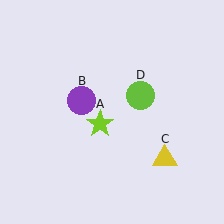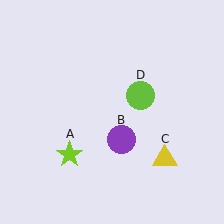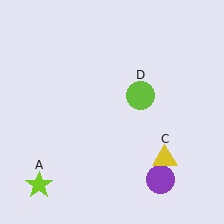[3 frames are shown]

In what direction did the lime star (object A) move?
The lime star (object A) moved down and to the left.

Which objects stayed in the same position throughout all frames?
Yellow triangle (object C) and lime circle (object D) remained stationary.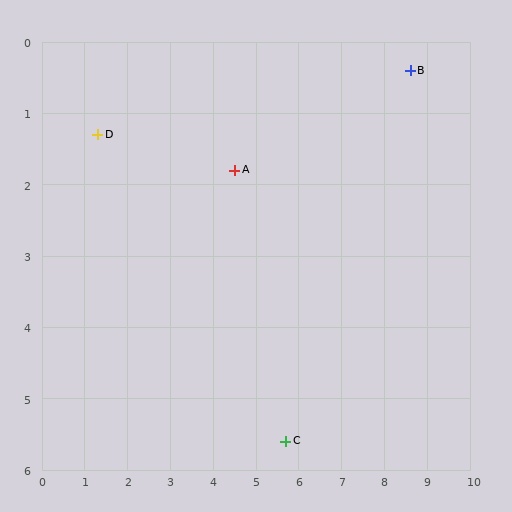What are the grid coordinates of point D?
Point D is at approximately (1.3, 1.3).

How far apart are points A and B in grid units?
Points A and B are about 4.3 grid units apart.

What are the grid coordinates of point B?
Point B is at approximately (8.6, 0.4).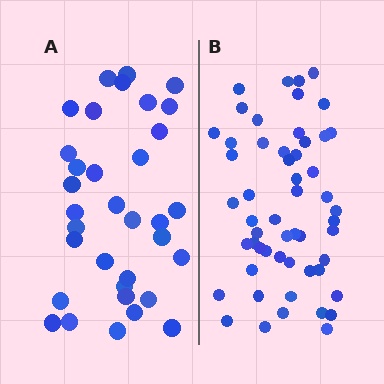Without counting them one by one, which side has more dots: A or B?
Region B (the right region) has more dots.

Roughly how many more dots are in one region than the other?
Region B has approximately 20 more dots than region A.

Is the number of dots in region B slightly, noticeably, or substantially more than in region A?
Region B has substantially more. The ratio is roughly 1.6 to 1.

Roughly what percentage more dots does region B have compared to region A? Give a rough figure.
About 60% more.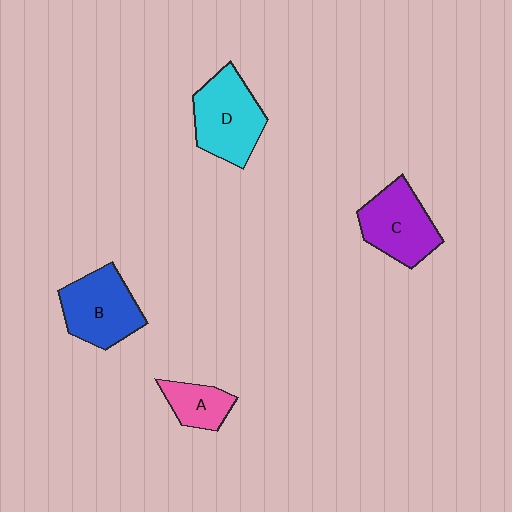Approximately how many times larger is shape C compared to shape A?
Approximately 1.8 times.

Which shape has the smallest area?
Shape A (pink).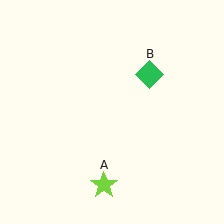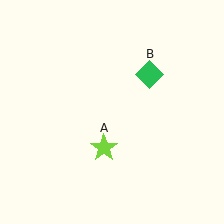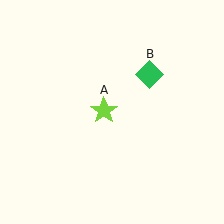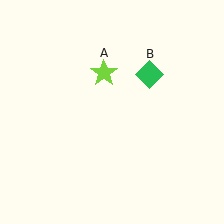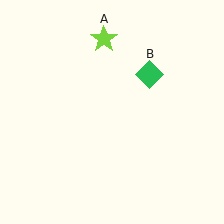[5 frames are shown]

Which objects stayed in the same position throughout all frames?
Green diamond (object B) remained stationary.